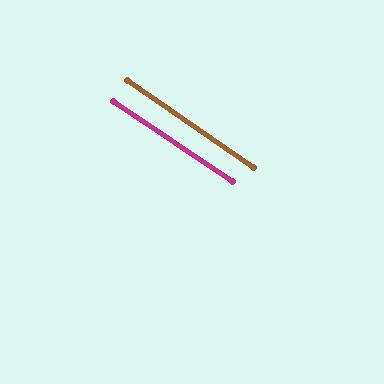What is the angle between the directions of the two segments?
Approximately 1 degree.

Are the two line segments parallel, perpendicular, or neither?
Parallel — their directions differ by only 0.8°.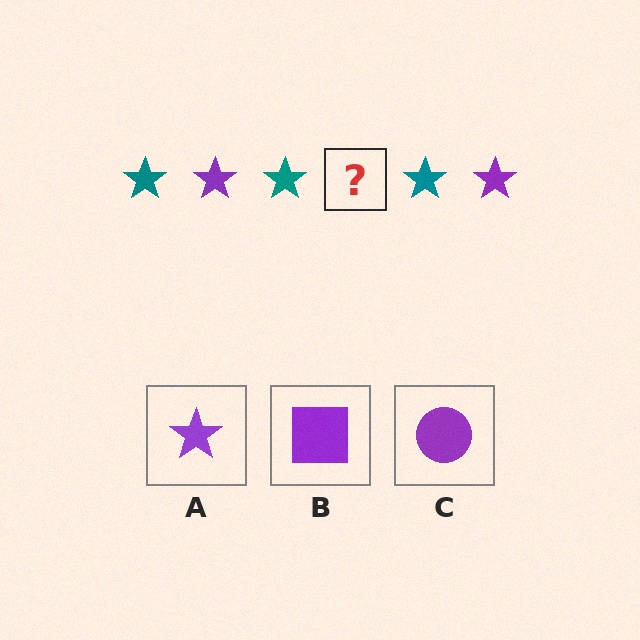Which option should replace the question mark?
Option A.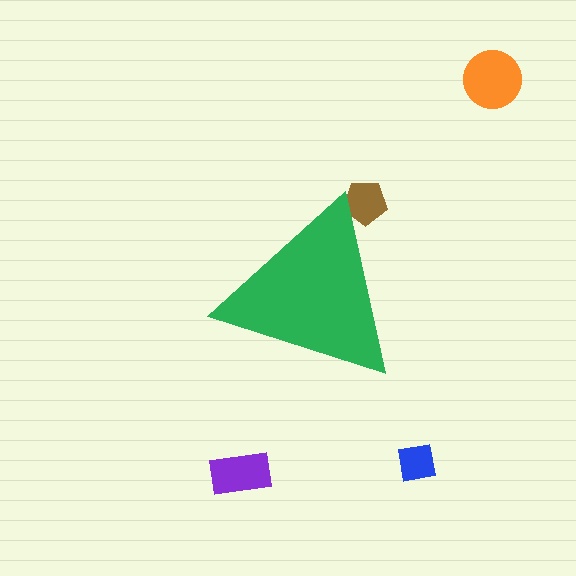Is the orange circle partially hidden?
No, the orange circle is fully visible.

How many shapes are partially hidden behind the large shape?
1 shape is partially hidden.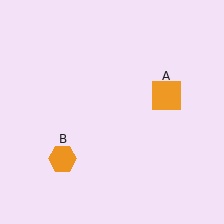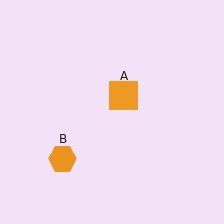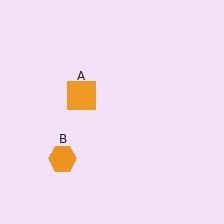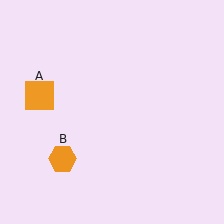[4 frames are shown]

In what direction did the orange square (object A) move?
The orange square (object A) moved left.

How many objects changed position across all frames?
1 object changed position: orange square (object A).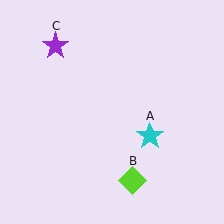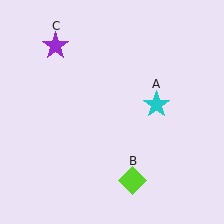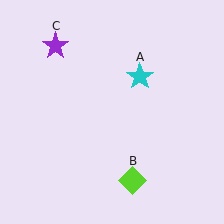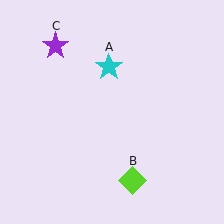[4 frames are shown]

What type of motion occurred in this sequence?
The cyan star (object A) rotated counterclockwise around the center of the scene.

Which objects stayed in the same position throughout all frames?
Lime diamond (object B) and purple star (object C) remained stationary.